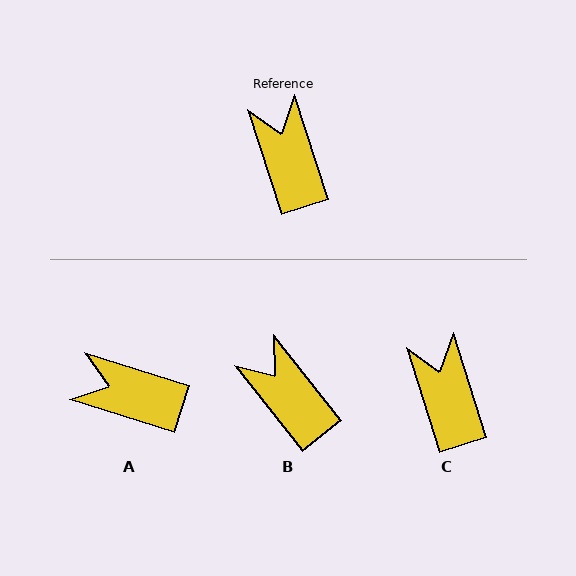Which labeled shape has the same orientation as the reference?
C.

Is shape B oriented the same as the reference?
No, it is off by about 21 degrees.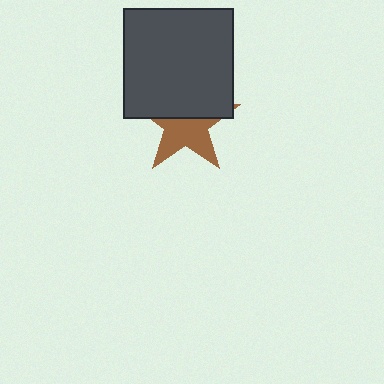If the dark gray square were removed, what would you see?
You would see the complete brown star.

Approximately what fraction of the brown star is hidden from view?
Roughly 49% of the brown star is hidden behind the dark gray square.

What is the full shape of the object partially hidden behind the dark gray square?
The partially hidden object is a brown star.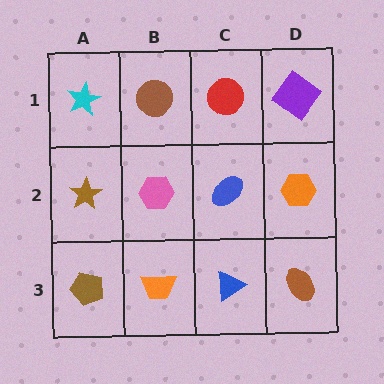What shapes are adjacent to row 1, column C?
A blue ellipse (row 2, column C), a brown circle (row 1, column B), a purple diamond (row 1, column D).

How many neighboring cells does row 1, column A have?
2.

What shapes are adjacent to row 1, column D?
An orange hexagon (row 2, column D), a red circle (row 1, column C).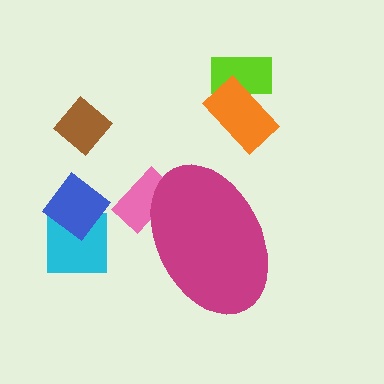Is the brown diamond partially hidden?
No, the brown diamond is fully visible.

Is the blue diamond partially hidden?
No, the blue diamond is fully visible.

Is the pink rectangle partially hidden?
Yes, the pink rectangle is partially hidden behind the magenta ellipse.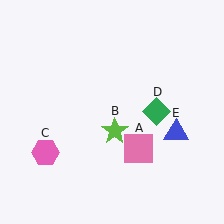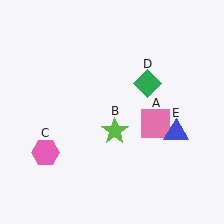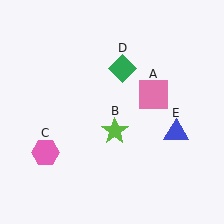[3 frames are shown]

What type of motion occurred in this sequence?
The pink square (object A), green diamond (object D) rotated counterclockwise around the center of the scene.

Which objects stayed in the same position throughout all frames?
Lime star (object B) and pink hexagon (object C) and blue triangle (object E) remained stationary.